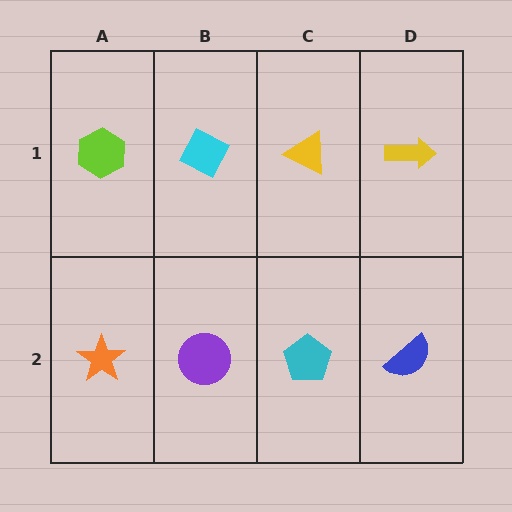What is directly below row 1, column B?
A purple circle.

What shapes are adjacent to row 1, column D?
A blue semicircle (row 2, column D), a yellow triangle (row 1, column C).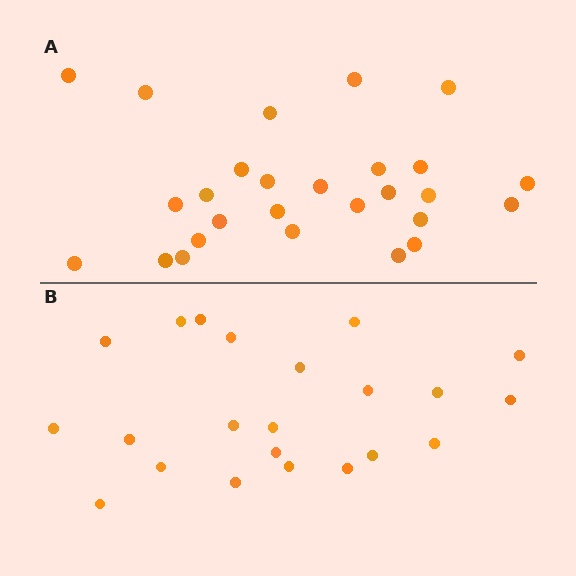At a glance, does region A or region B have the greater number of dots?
Region A (the top region) has more dots.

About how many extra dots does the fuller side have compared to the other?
Region A has about 5 more dots than region B.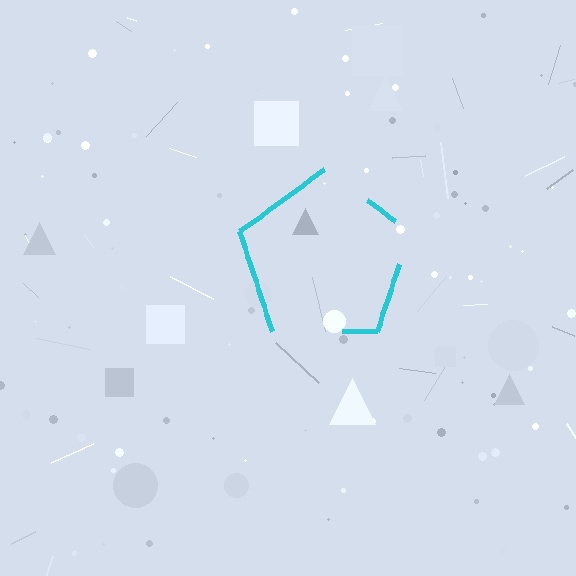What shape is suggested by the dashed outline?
The dashed outline suggests a pentagon.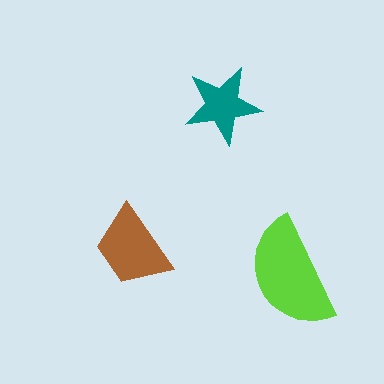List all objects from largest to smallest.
The lime semicircle, the brown trapezoid, the teal star.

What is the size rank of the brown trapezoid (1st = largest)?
2nd.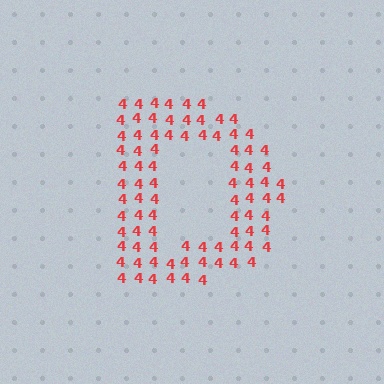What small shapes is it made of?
It is made of small digit 4's.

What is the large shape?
The large shape is the letter D.